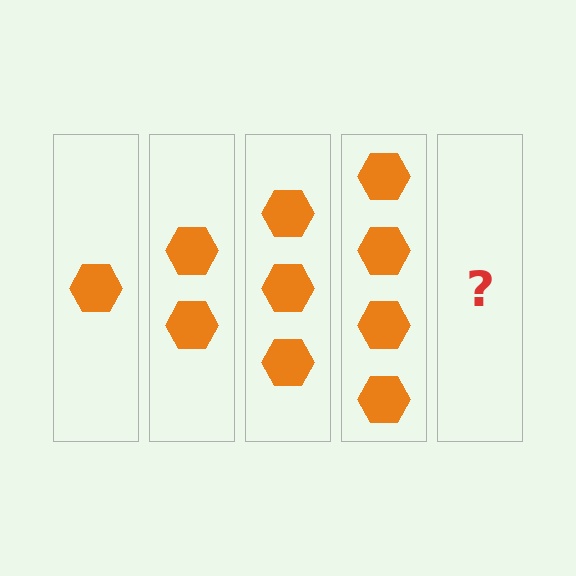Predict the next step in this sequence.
The next step is 5 hexagons.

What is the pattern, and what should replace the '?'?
The pattern is that each step adds one more hexagon. The '?' should be 5 hexagons.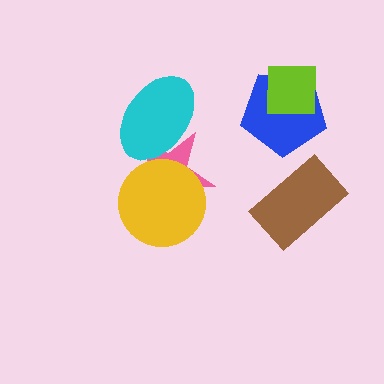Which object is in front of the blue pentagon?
The lime square is in front of the blue pentagon.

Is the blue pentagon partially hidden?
Yes, it is partially covered by another shape.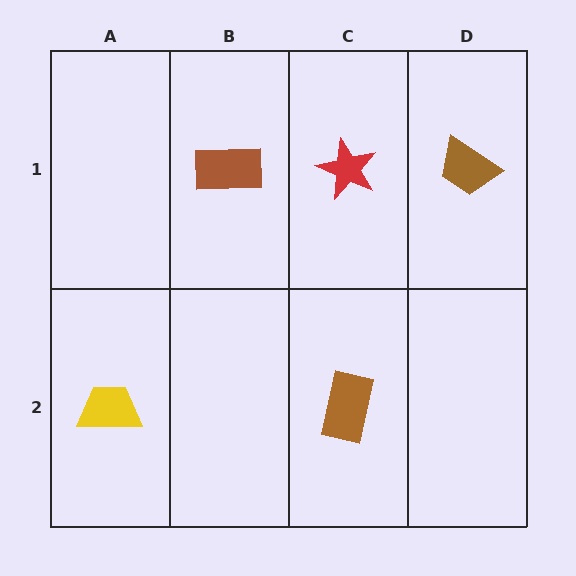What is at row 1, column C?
A red star.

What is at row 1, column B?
A brown rectangle.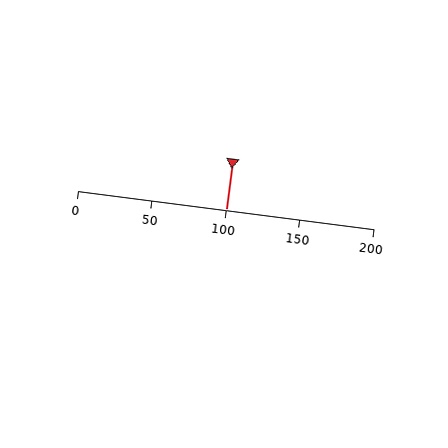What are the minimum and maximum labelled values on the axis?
The axis runs from 0 to 200.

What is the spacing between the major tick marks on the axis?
The major ticks are spaced 50 apart.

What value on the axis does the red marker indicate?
The marker indicates approximately 100.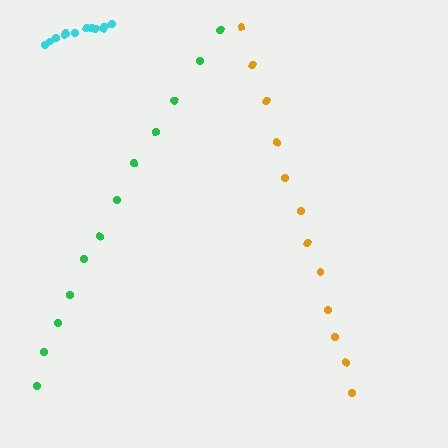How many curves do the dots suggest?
There are 3 distinct paths.